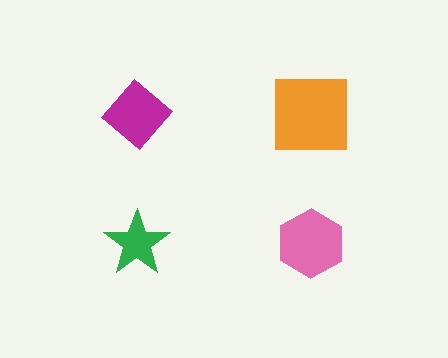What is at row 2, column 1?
A green star.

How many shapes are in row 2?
2 shapes.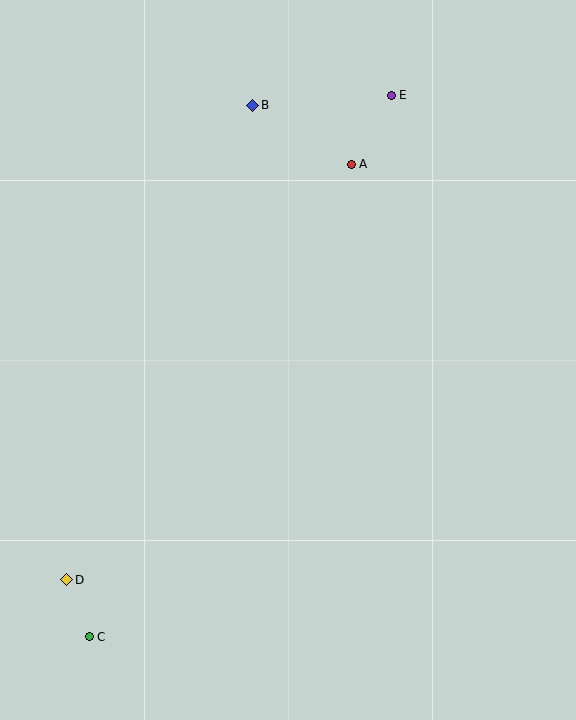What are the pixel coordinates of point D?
Point D is at (67, 580).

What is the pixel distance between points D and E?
The distance between D and E is 583 pixels.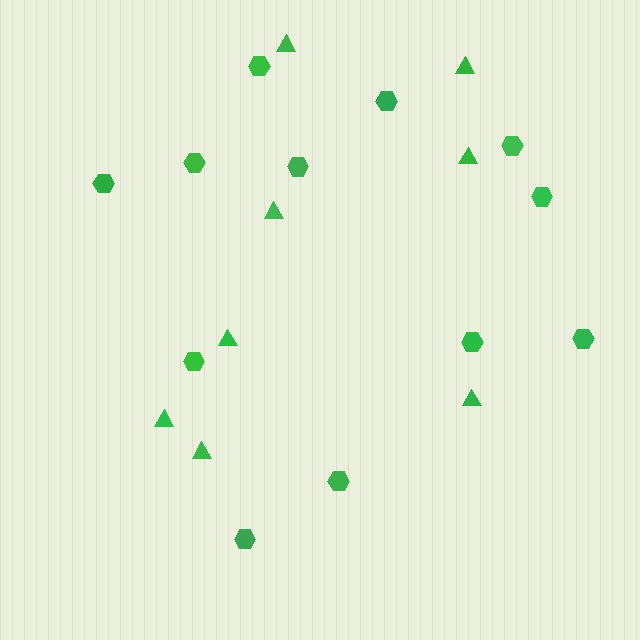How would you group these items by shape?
There are 2 groups: one group of hexagons (12) and one group of triangles (8).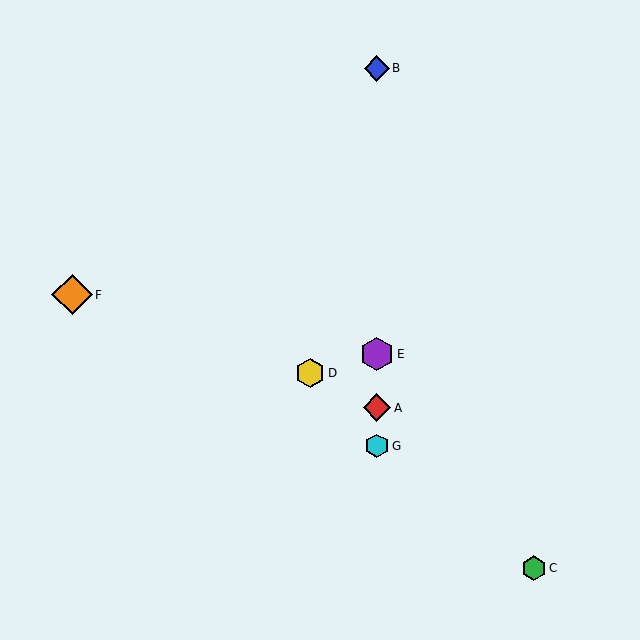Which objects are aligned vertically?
Objects A, B, E, G are aligned vertically.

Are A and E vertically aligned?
Yes, both are at x≈377.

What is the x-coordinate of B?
Object B is at x≈377.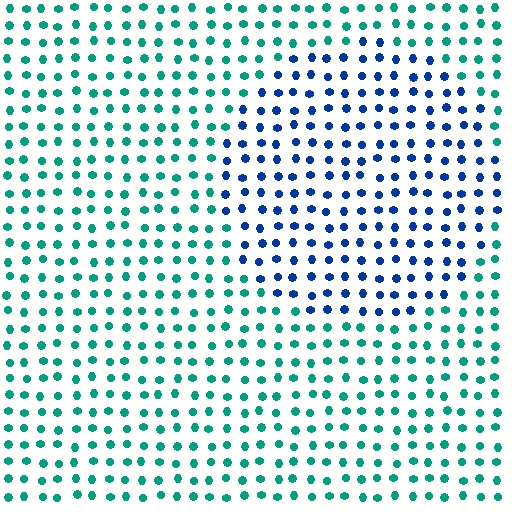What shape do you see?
I see a circle.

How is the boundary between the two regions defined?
The boundary is defined purely by a slight shift in hue (about 53 degrees). Spacing, size, and orientation are identical on both sides.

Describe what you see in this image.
The image is filled with small teal elements in a uniform arrangement. A circle-shaped region is visible where the elements are tinted to a slightly different hue, forming a subtle color boundary.